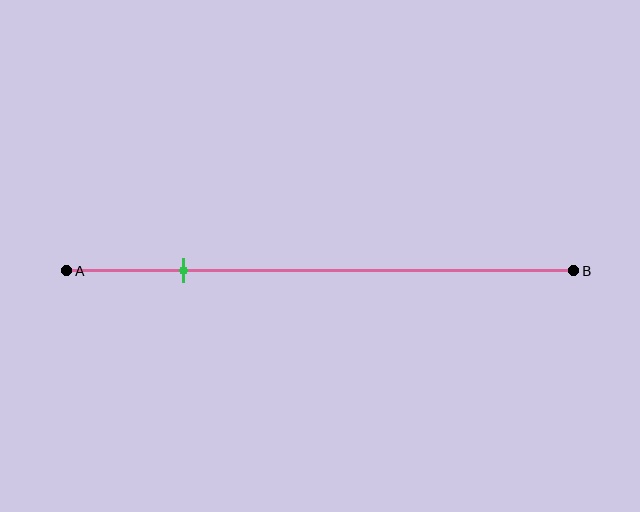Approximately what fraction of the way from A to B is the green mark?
The green mark is approximately 25% of the way from A to B.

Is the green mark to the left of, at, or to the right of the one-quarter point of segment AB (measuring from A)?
The green mark is approximately at the one-quarter point of segment AB.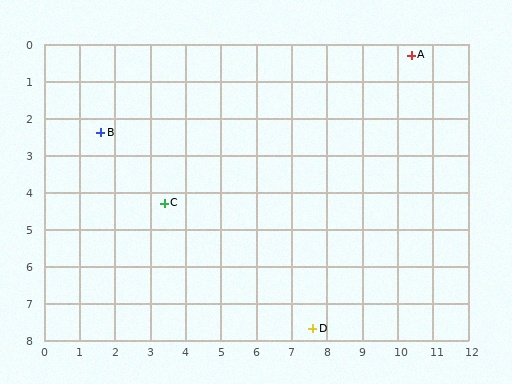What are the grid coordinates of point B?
Point B is at approximately (1.6, 2.4).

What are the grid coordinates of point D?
Point D is at approximately (7.6, 7.7).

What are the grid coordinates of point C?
Point C is at approximately (3.4, 4.3).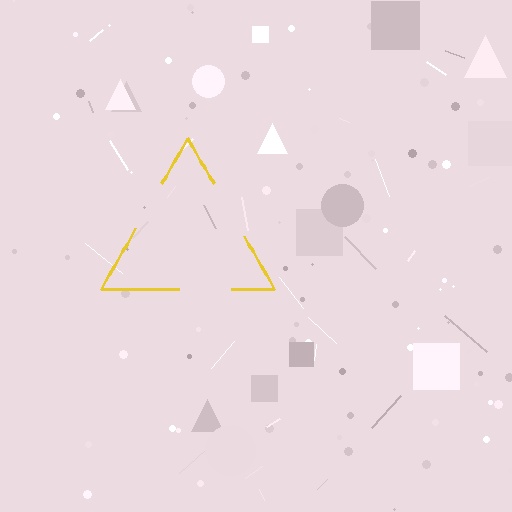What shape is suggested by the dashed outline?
The dashed outline suggests a triangle.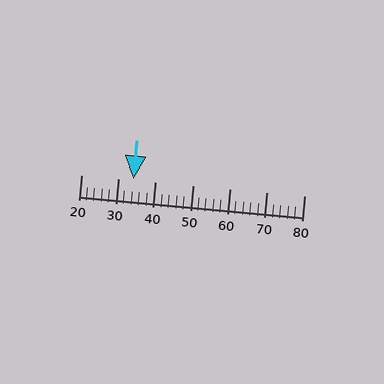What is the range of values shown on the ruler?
The ruler shows values from 20 to 80.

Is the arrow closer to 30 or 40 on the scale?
The arrow is closer to 30.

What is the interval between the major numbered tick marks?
The major tick marks are spaced 10 units apart.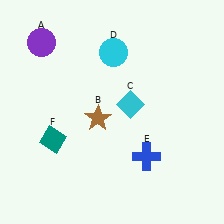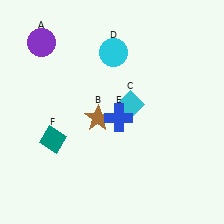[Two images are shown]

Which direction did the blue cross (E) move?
The blue cross (E) moved up.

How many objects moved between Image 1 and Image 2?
1 object moved between the two images.